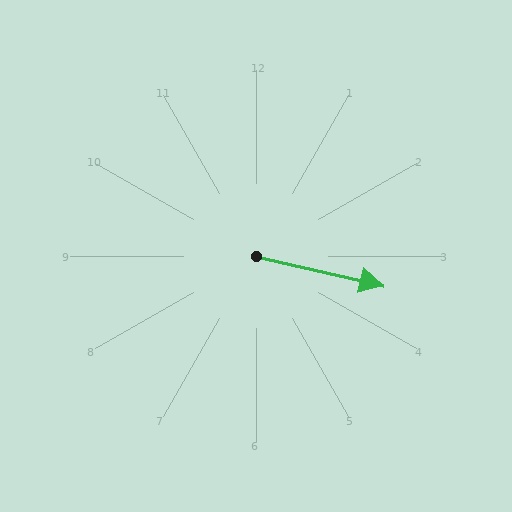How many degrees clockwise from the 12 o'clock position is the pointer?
Approximately 103 degrees.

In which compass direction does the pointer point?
East.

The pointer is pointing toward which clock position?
Roughly 3 o'clock.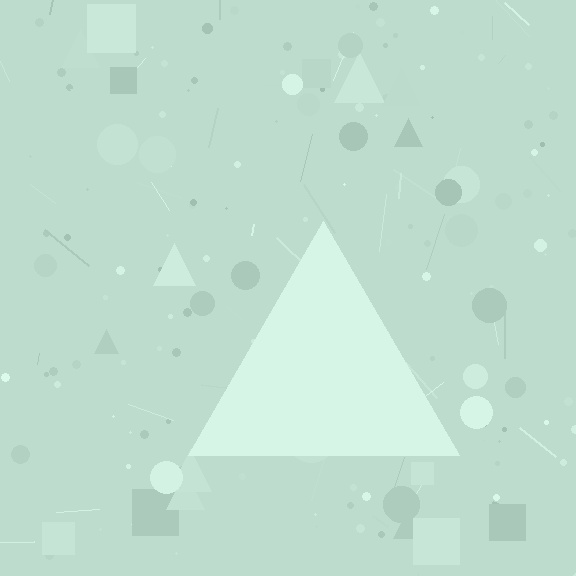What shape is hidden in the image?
A triangle is hidden in the image.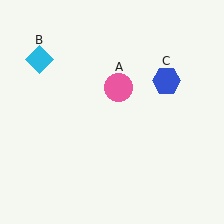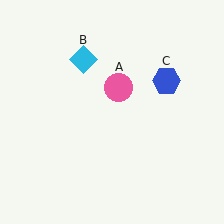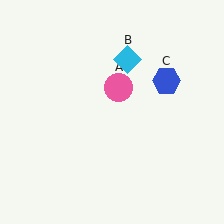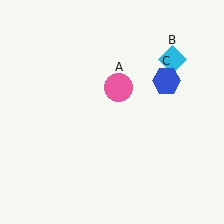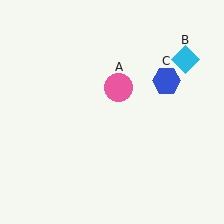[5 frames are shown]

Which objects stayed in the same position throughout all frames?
Pink circle (object A) and blue hexagon (object C) remained stationary.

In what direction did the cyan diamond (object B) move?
The cyan diamond (object B) moved right.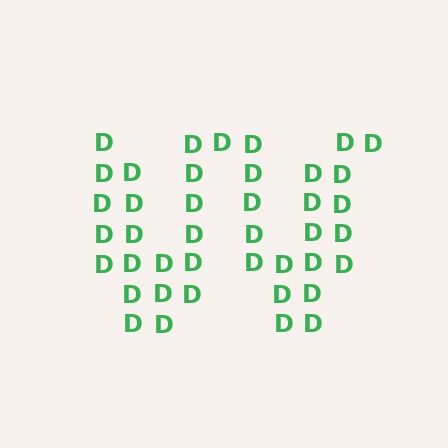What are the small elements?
The small elements are letter D's.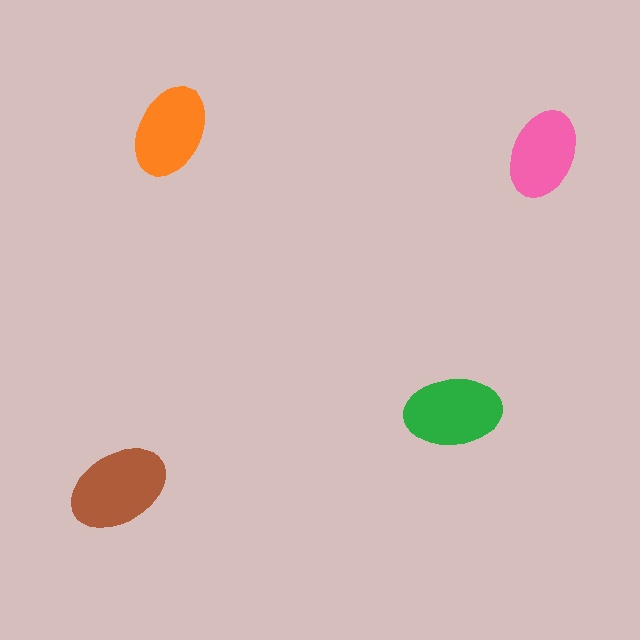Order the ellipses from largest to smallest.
the brown one, the green one, the orange one, the pink one.